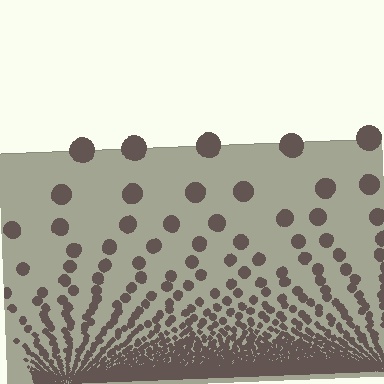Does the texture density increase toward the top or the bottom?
Density increases toward the bottom.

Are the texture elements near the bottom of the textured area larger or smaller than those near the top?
Smaller. The gradient is inverted — elements near the bottom are smaller and denser.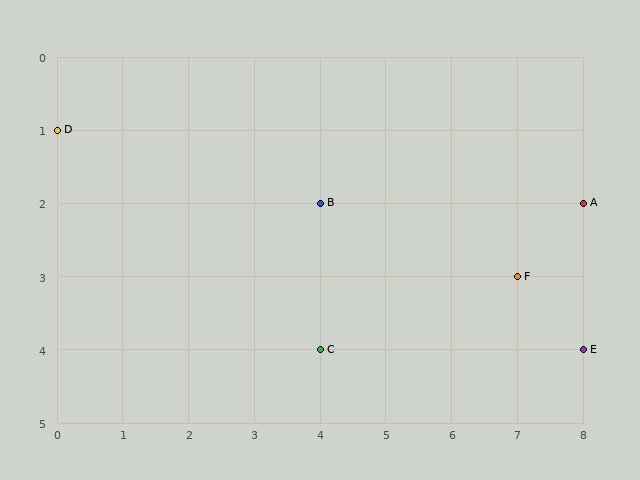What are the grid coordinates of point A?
Point A is at grid coordinates (8, 2).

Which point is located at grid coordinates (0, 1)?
Point D is at (0, 1).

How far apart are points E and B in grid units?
Points E and B are 4 columns and 2 rows apart (about 4.5 grid units diagonally).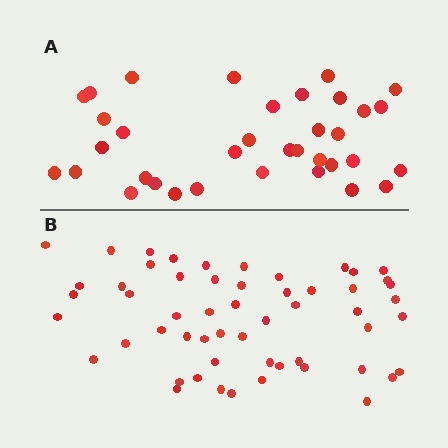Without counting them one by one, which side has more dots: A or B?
Region B (the bottom region) has more dots.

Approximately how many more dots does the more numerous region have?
Region B has approximately 20 more dots than region A.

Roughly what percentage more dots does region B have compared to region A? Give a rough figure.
About 55% more.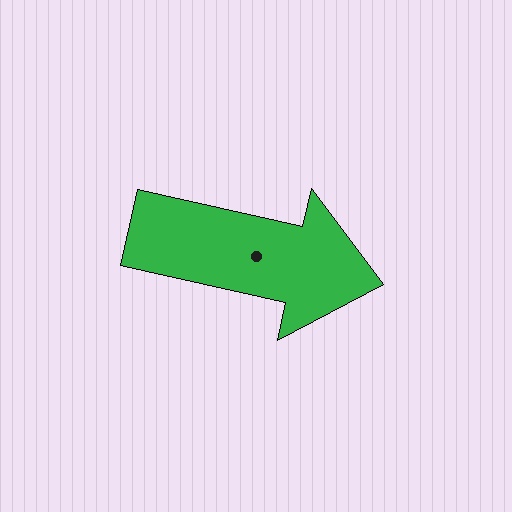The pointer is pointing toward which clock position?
Roughly 3 o'clock.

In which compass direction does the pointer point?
East.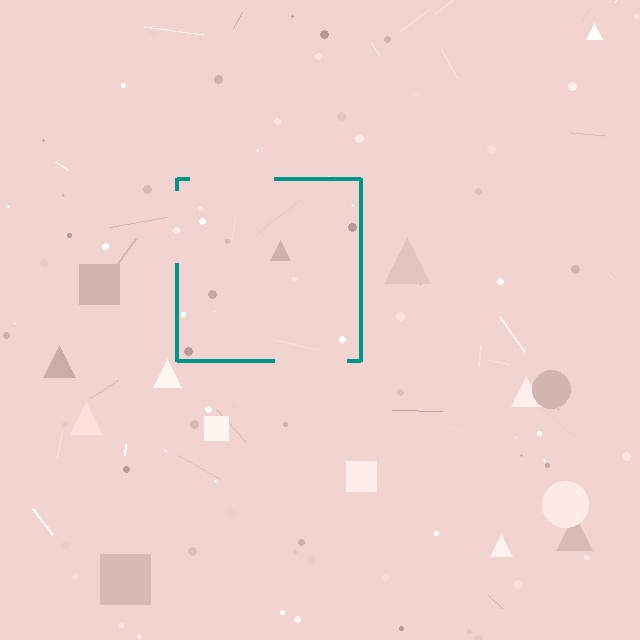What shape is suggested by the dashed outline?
The dashed outline suggests a square.